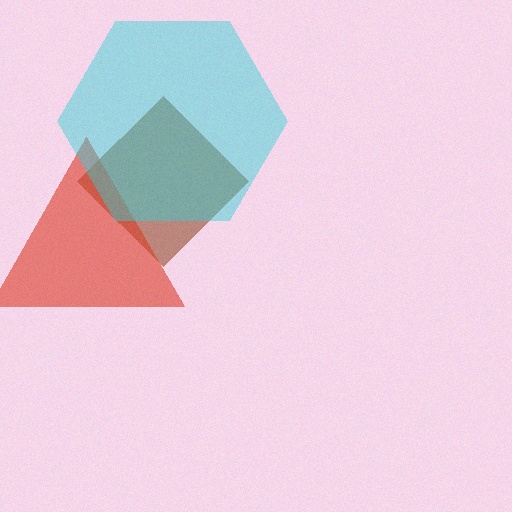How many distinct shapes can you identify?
There are 3 distinct shapes: a brown diamond, a red triangle, a cyan hexagon.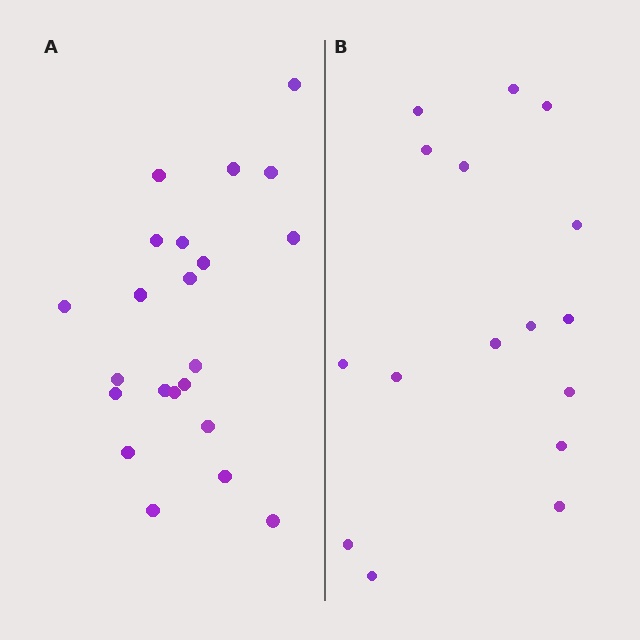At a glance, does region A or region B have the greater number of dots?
Region A (the left region) has more dots.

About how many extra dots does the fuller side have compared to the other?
Region A has about 6 more dots than region B.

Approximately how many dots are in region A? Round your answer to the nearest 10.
About 20 dots. (The exact count is 22, which rounds to 20.)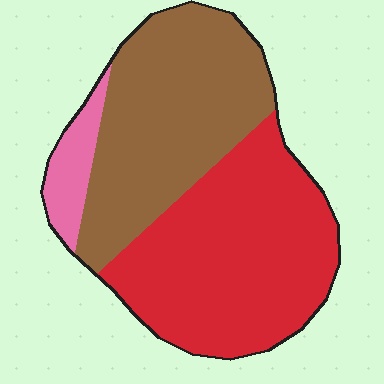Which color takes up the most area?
Red, at roughly 50%.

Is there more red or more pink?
Red.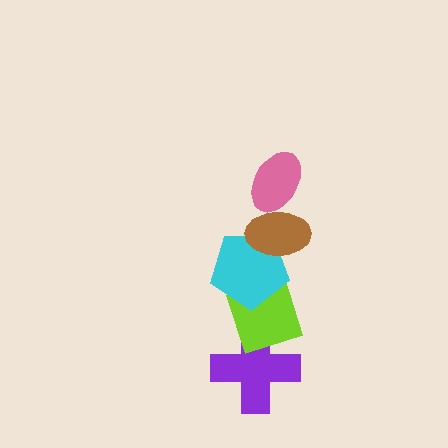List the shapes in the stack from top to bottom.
From top to bottom: the pink ellipse, the brown ellipse, the cyan pentagon, the lime diamond, the purple cross.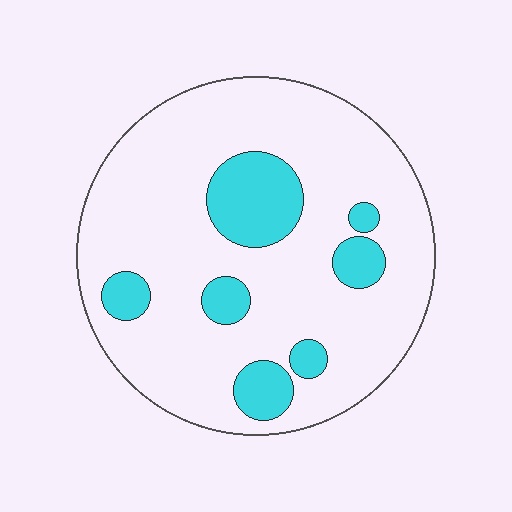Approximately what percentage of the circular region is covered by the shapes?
Approximately 20%.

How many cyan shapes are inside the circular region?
7.